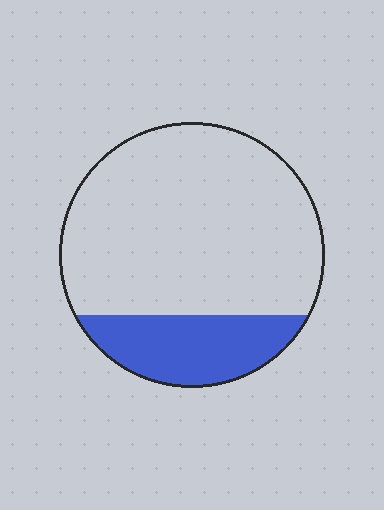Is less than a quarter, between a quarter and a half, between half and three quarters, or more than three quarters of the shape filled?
Less than a quarter.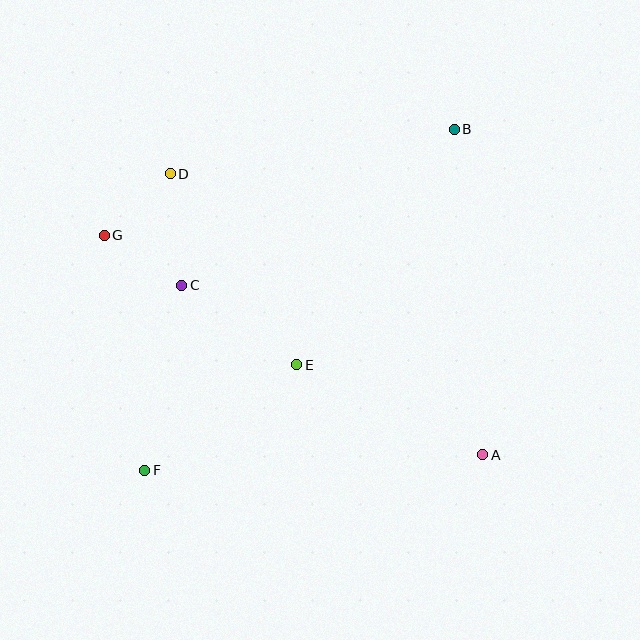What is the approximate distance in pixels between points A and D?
The distance between A and D is approximately 420 pixels.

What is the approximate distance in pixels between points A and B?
The distance between A and B is approximately 327 pixels.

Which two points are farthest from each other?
Points B and F are farthest from each other.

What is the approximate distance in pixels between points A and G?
The distance between A and G is approximately 437 pixels.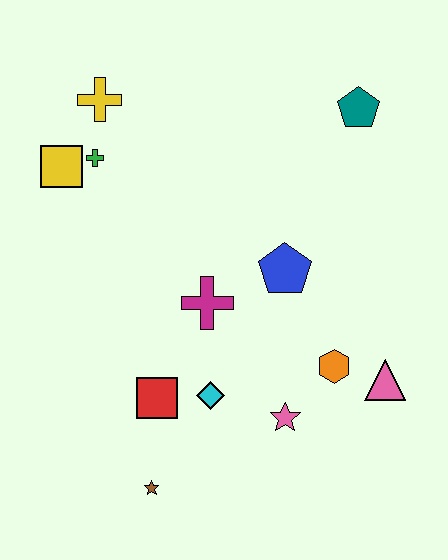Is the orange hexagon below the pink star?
No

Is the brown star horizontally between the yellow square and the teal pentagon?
Yes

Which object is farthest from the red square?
The teal pentagon is farthest from the red square.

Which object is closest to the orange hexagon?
The pink triangle is closest to the orange hexagon.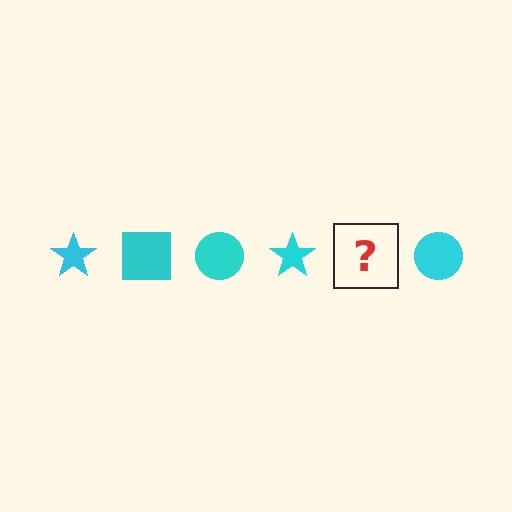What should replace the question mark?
The question mark should be replaced with a cyan square.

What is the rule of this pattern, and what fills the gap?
The rule is that the pattern cycles through star, square, circle shapes in cyan. The gap should be filled with a cyan square.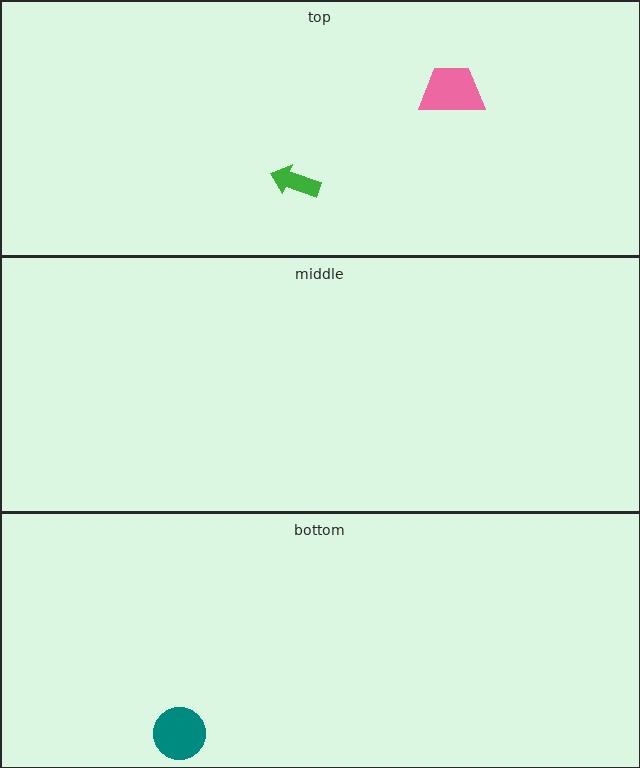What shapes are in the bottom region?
The teal circle.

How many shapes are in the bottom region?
1.